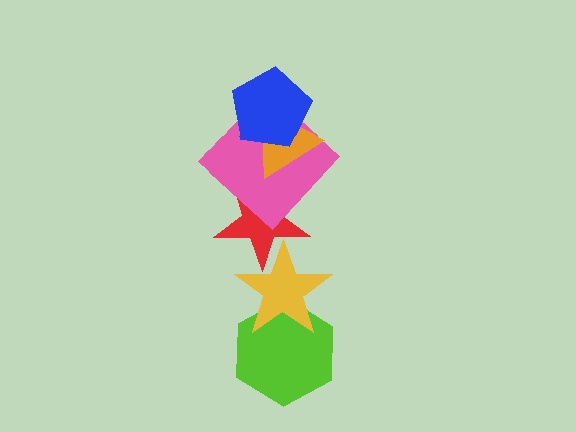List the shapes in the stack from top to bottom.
From top to bottom: the blue pentagon, the orange triangle, the pink diamond, the red star, the yellow star, the lime hexagon.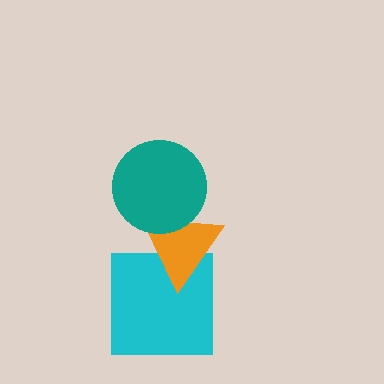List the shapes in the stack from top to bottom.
From top to bottom: the teal circle, the orange triangle, the cyan square.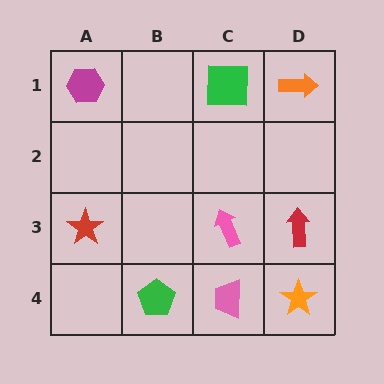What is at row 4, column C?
A pink trapezoid.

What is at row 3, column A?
A red star.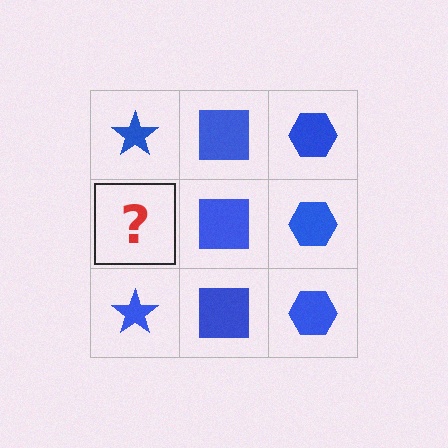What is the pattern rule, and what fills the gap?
The rule is that each column has a consistent shape. The gap should be filled with a blue star.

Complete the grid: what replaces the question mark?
The question mark should be replaced with a blue star.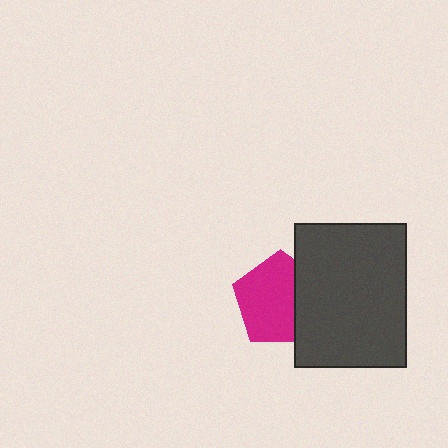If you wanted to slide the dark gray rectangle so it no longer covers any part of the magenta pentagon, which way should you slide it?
Slide it right — that is the most direct way to separate the two shapes.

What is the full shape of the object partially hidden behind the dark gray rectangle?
The partially hidden object is a magenta pentagon.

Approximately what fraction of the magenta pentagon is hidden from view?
Roughly 32% of the magenta pentagon is hidden behind the dark gray rectangle.